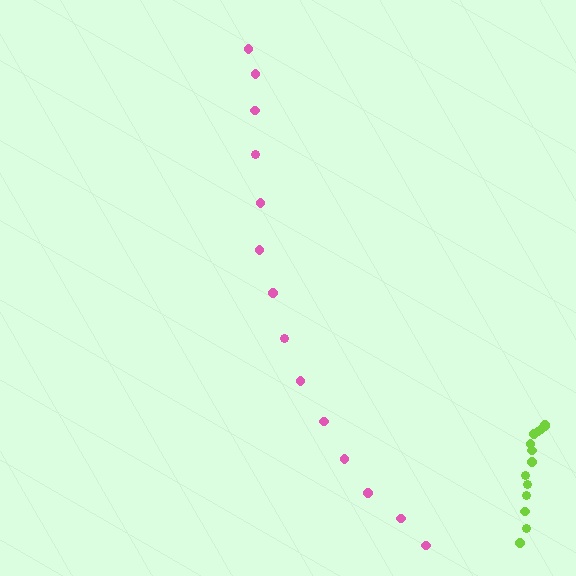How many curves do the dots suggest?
There are 2 distinct paths.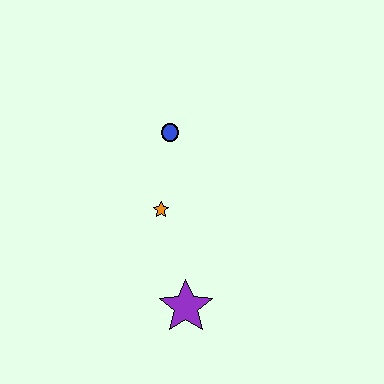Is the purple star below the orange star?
Yes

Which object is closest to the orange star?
The blue circle is closest to the orange star.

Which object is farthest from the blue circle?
The purple star is farthest from the blue circle.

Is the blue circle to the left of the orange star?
No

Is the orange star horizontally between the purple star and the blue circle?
No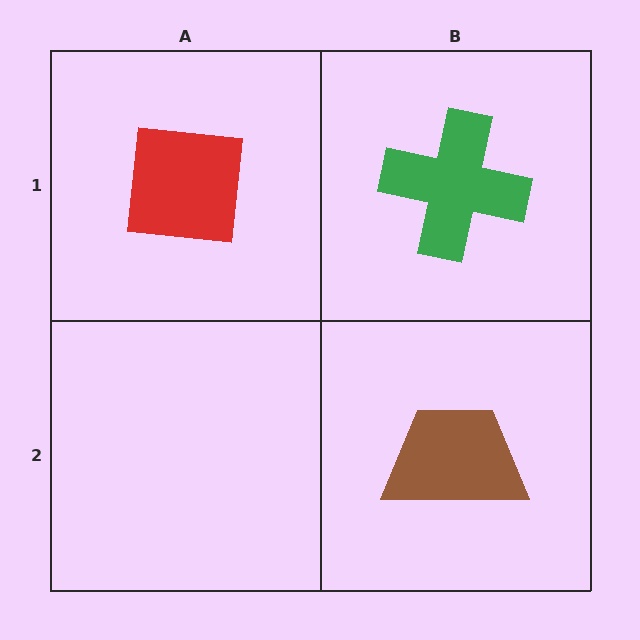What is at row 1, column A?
A red square.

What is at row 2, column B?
A brown trapezoid.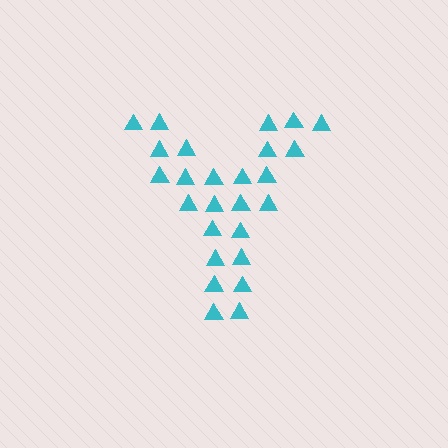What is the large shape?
The large shape is the letter Y.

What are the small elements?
The small elements are triangles.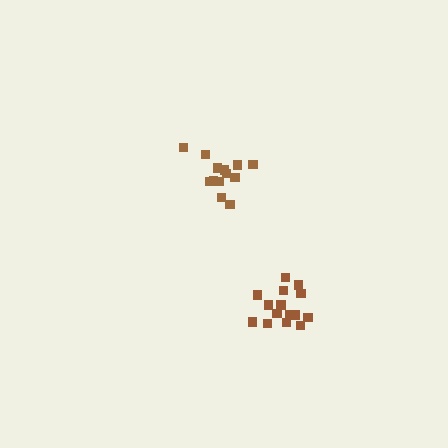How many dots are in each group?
Group 1: 14 dots, Group 2: 16 dots (30 total).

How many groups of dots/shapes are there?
There are 2 groups.